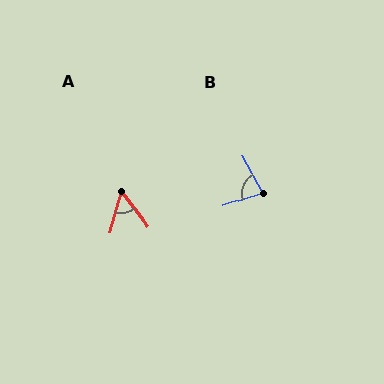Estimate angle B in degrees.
Approximately 80 degrees.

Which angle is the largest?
B, at approximately 80 degrees.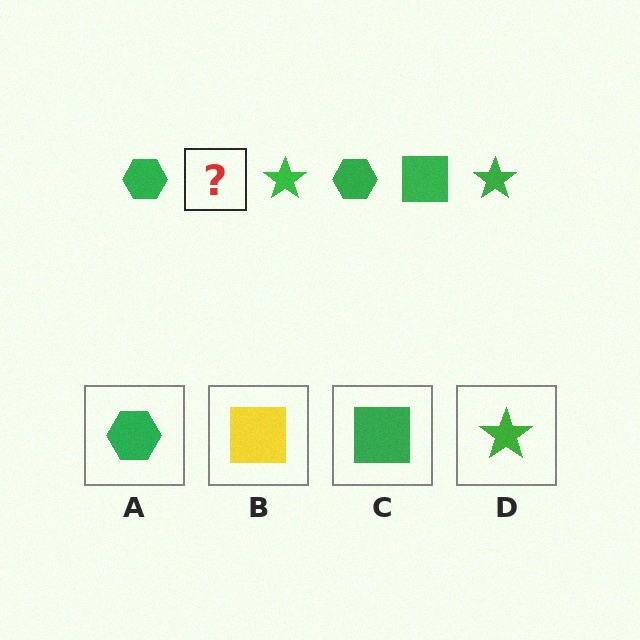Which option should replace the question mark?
Option C.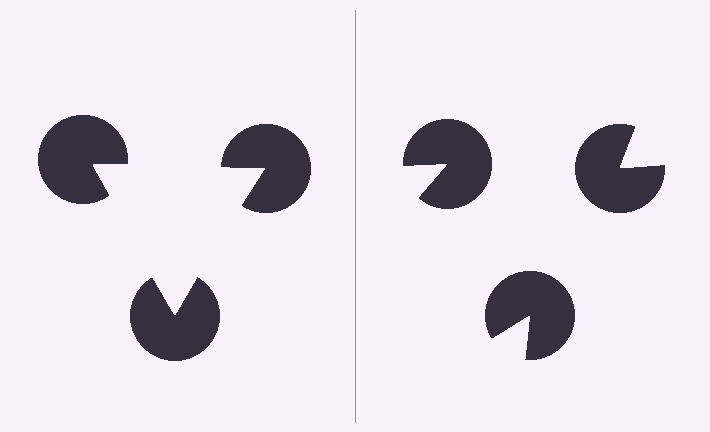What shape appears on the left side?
An illusory triangle.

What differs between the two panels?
The pac-man discs are positioned identically on both sides; only the wedge orientations differ. On the left they align to a triangle; on the right they are misaligned.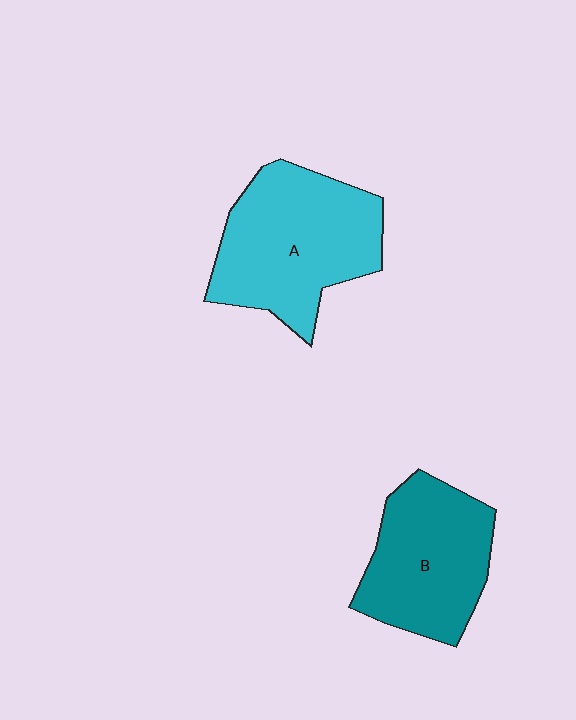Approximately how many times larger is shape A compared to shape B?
Approximately 1.2 times.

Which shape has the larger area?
Shape A (cyan).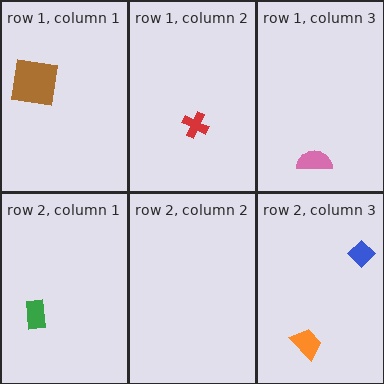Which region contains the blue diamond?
The row 2, column 3 region.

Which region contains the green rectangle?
The row 2, column 1 region.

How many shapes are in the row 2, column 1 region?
1.